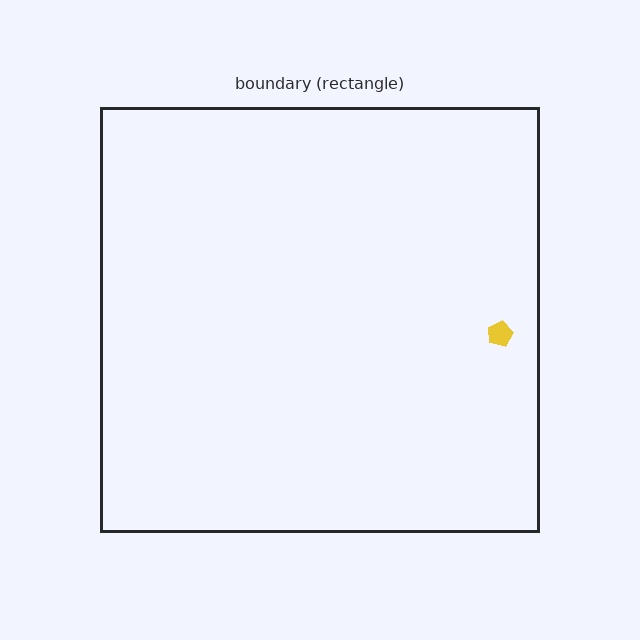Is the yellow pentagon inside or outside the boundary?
Inside.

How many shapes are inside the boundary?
1 inside, 0 outside.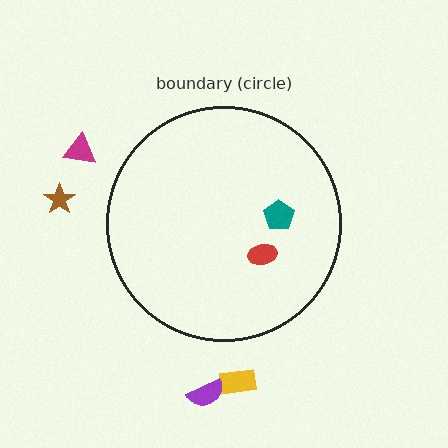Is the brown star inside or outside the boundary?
Outside.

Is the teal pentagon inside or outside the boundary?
Inside.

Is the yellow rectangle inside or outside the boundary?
Outside.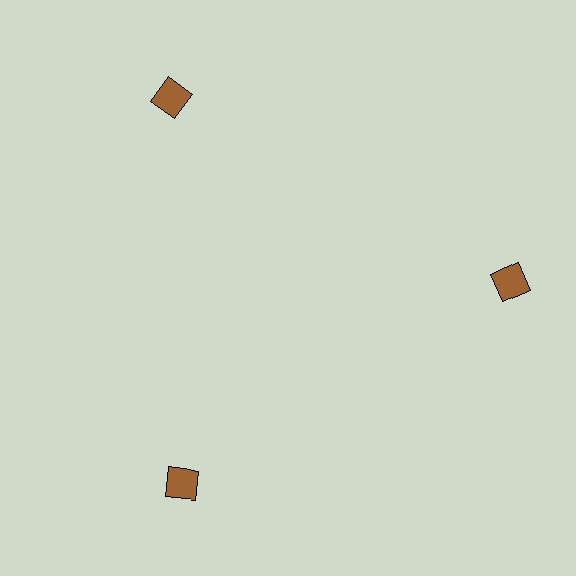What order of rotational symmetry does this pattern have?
This pattern has 3-fold rotational symmetry.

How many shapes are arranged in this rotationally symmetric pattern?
There are 3 shapes, arranged in 3 groups of 1.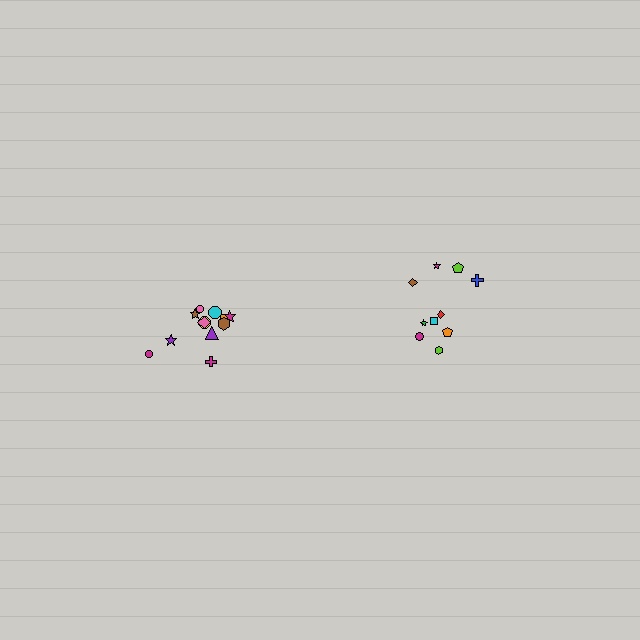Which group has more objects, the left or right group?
The left group.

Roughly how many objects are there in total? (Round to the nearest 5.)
Roughly 20 objects in total.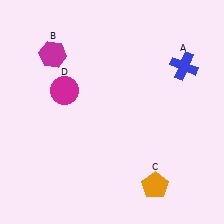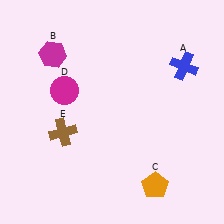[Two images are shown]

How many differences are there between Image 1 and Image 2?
There is 1 difference between the two images.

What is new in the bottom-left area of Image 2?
A brown cross (E) was added in the bottom-left area of Image 2.